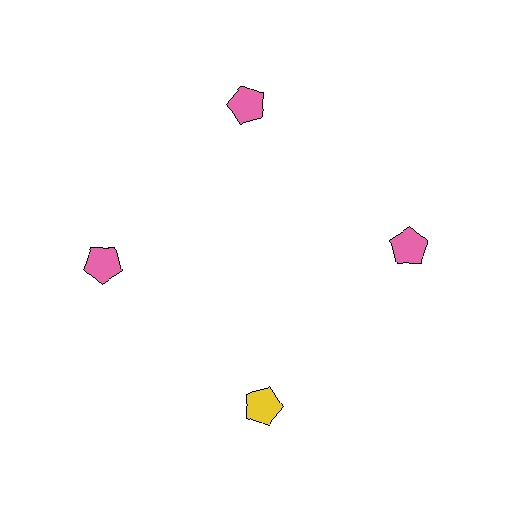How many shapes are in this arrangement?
There are 4 shapes arranged in a ring pattern.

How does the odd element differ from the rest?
It has a different color: yellow instead of pink.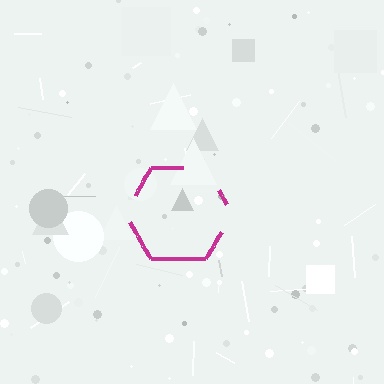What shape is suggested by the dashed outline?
The dashed outline suggests a hexagon.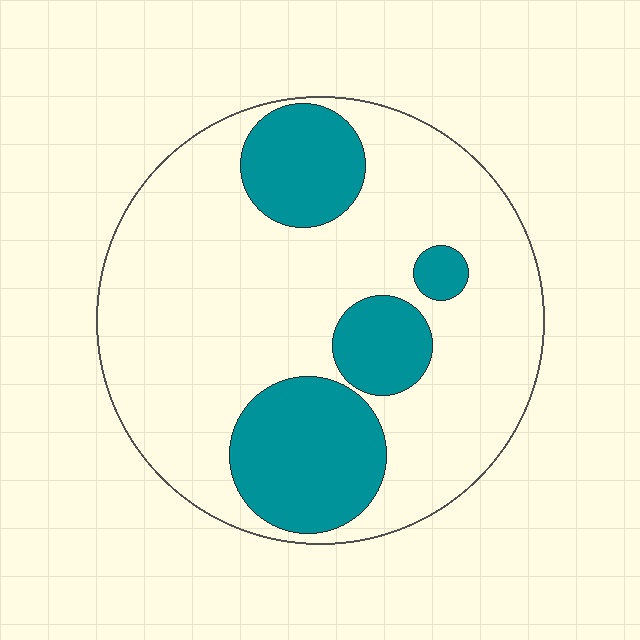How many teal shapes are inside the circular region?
4.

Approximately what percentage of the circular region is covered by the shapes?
Approximately 25%.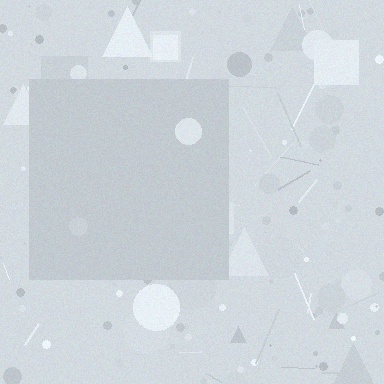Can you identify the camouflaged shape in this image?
The camouflaged shape is a square.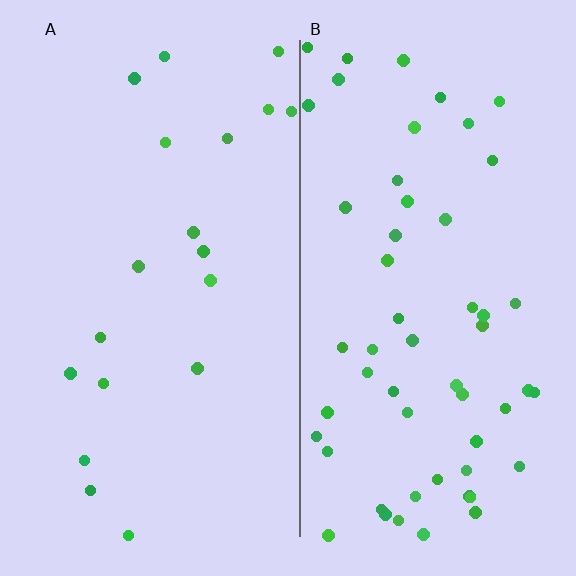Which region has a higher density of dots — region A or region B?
B (the right).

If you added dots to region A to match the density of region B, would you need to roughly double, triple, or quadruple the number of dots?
Approximately triple.